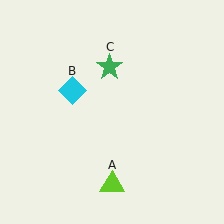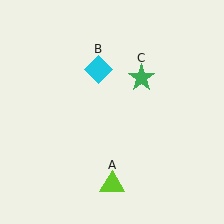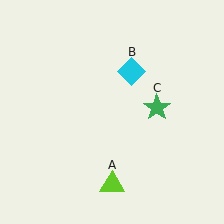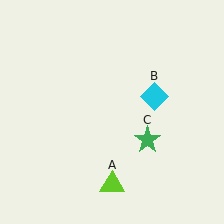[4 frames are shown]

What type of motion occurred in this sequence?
The cyan diamond (object B), green star (object C) rotated clockwise around the center of the scene.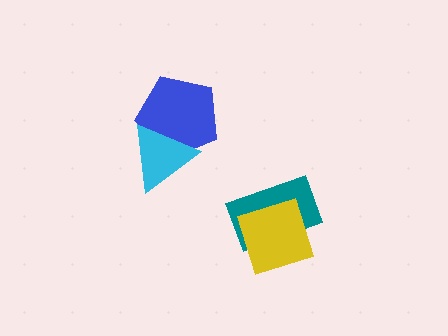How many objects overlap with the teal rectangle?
1 object overlaps with the teal rectangle.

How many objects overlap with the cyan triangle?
1 object overlaps with the cyan triangle.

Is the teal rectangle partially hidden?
Yes, it is partially covered by another shape.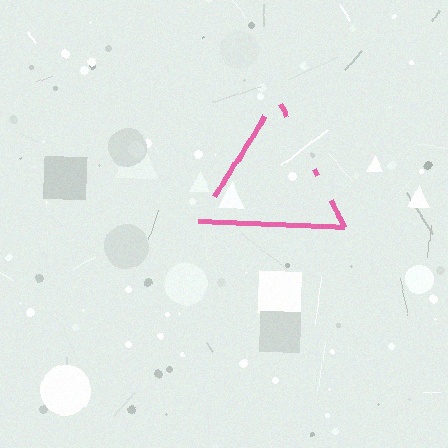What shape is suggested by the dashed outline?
The dashed outline suggests a triangle.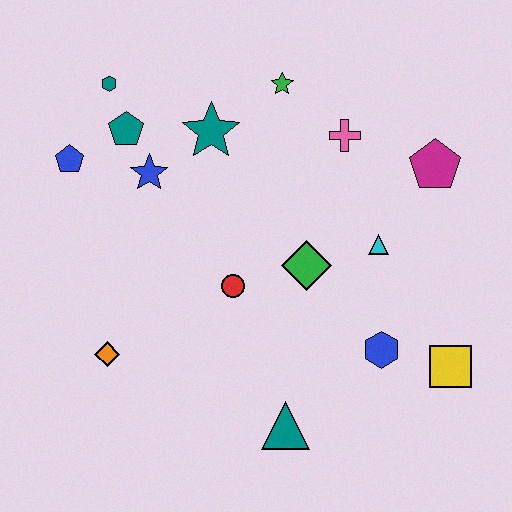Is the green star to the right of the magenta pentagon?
No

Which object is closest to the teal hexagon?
The teal pentagon is closest to the teal hexagon.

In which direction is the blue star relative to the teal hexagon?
The blue star is below the teal hexagon.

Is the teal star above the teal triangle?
Yes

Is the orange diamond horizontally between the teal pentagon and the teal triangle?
No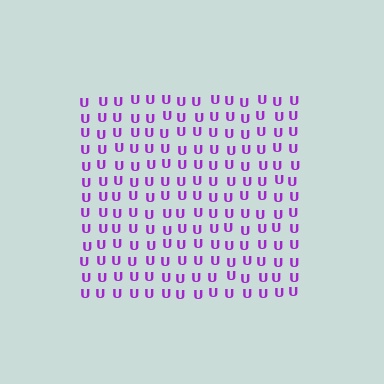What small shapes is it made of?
It is made of small letter U's.